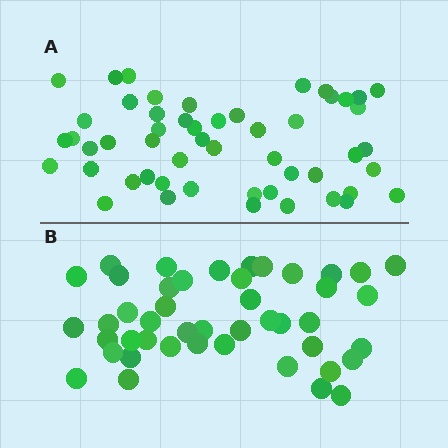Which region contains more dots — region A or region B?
Region A (the top region) has more dots.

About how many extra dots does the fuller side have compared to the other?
Region A has roughly 8 or so more dots than region B.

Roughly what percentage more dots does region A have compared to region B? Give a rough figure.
About 15% more.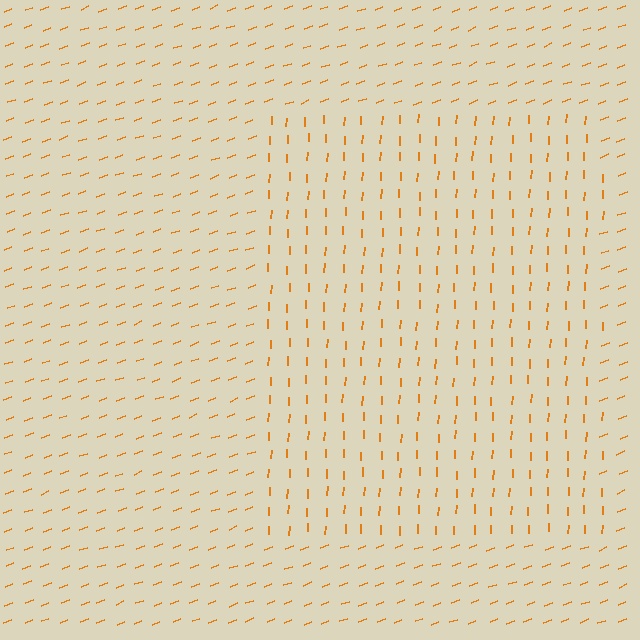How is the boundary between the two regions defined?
The boundary is defined purely by a change in line orientation (approximately 67 degrees difference). All lines are the same color and thickness.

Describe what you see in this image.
The image is filled with small orange line segments. A rectangle region in the image has lines oriented differently from the surrounding lines, creating a visible texture boundary.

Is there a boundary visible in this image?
Yes, there is a texture boundary formed by a change in line orientation.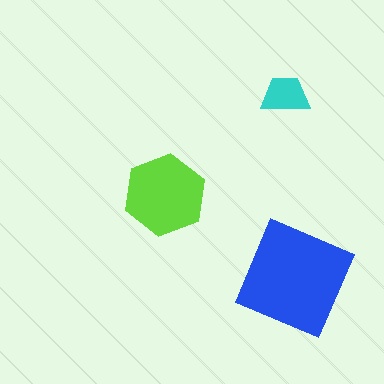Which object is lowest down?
The blue square is bottommost.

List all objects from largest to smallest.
The blue square, the lime hexagon, the cyan trapezoid.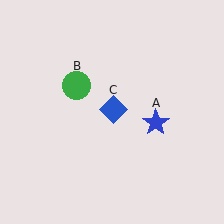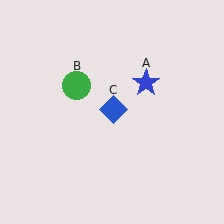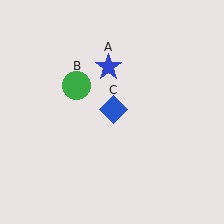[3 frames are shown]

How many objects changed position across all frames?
1 object changed position: blue star (object A).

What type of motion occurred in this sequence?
The blue star (object A) rotated counterclockwise around the center of the scene.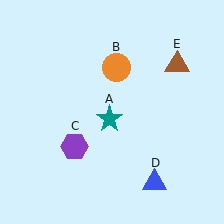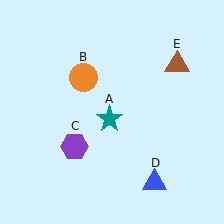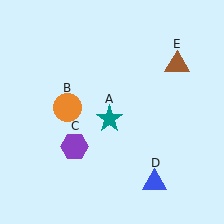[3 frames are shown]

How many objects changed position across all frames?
1 object changed position: orange circle (object B).